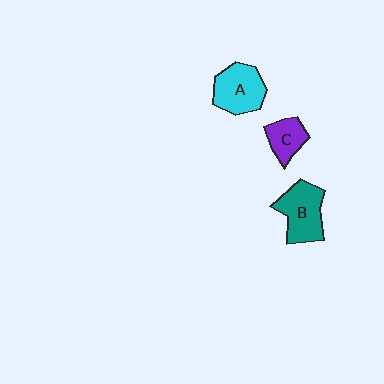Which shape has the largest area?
Shape B (teal).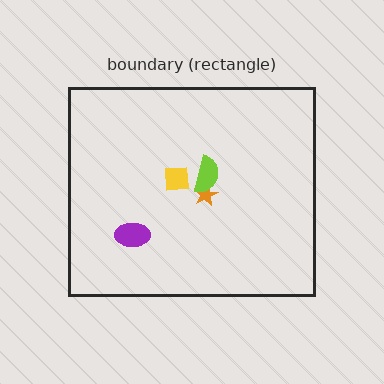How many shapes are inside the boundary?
4 inside, 0 outside.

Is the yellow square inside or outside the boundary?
Inside.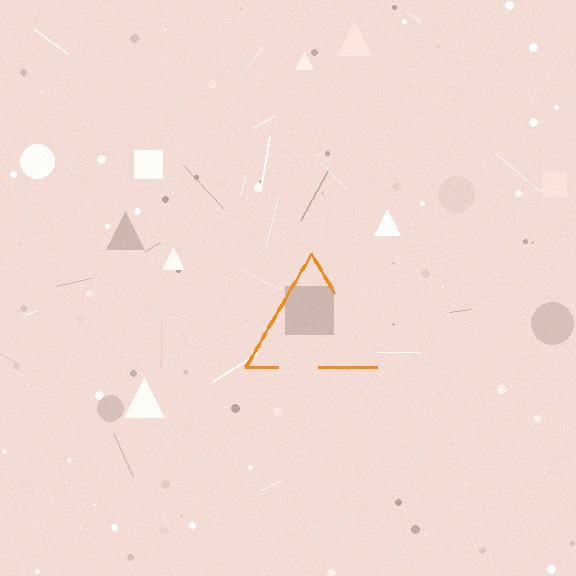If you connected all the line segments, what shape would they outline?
They would outline a triangle.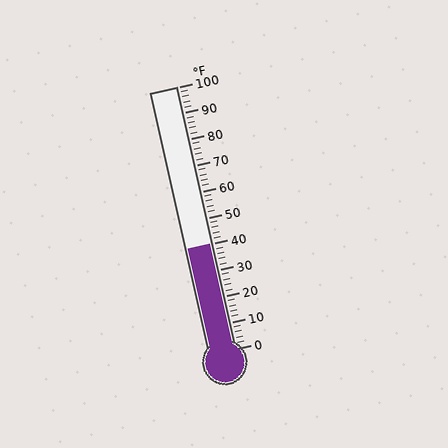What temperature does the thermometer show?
The thermometer shows approximately 40°F.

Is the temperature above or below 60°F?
The temperature is below 60°F.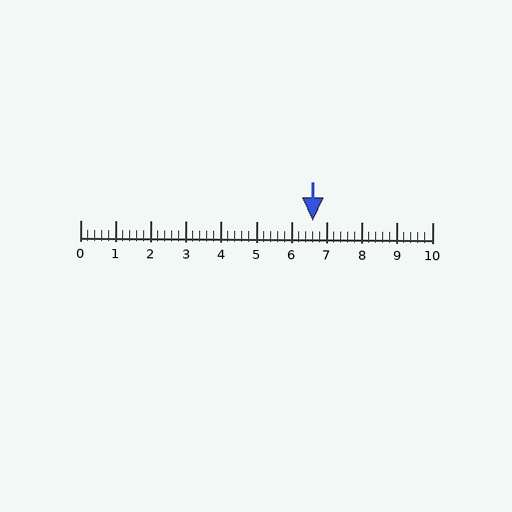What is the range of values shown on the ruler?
The ruler shows values from 0 to 10.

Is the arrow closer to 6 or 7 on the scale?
The arrow is closer to 7.